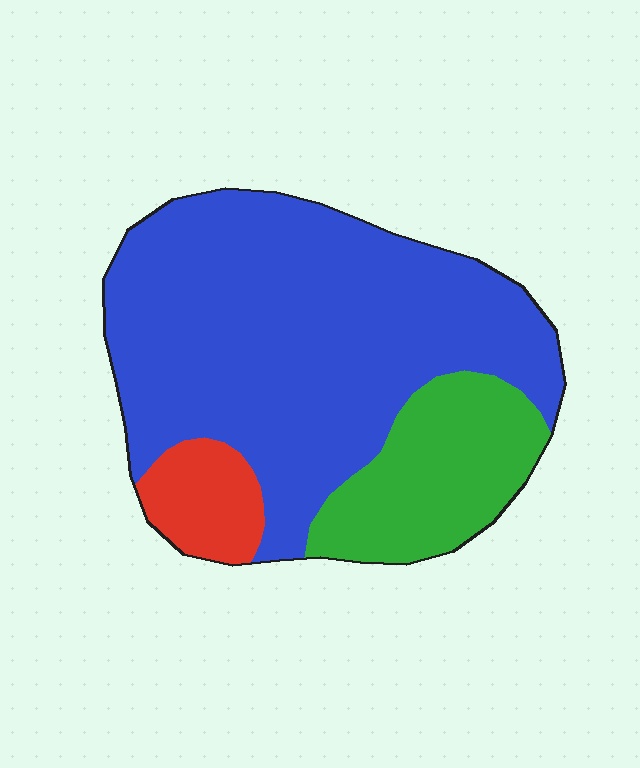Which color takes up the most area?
Blue, at roughly 70%.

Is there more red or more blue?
Blue.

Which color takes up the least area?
Red, at roughly 10%.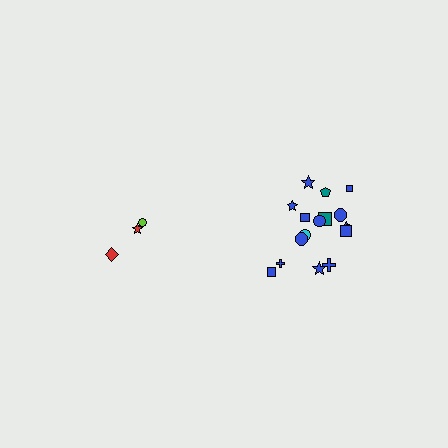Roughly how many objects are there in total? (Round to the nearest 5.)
Roughly 20 objects in total.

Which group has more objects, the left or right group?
The right group.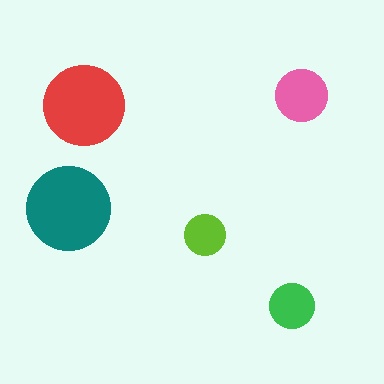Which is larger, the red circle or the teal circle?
The teal one.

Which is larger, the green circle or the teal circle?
The teal one.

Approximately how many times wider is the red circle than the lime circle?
About 2 times wider.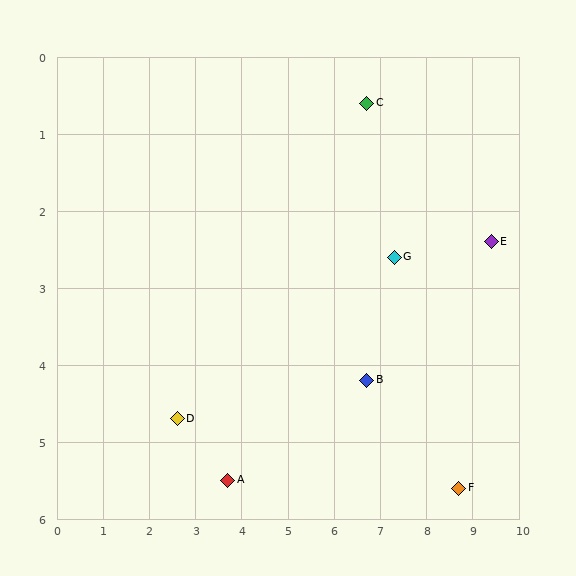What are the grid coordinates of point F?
Point F is at approximately (8.7, 5.6).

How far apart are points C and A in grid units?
Points C and A are about 5.7 grid units apart.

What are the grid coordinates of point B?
Point B is at approximately (6.7, 4.2).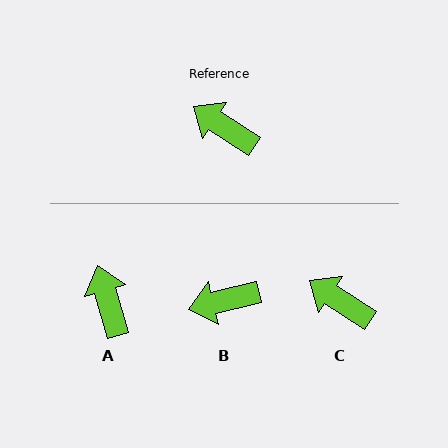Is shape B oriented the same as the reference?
No, it is off by about 47 degrees.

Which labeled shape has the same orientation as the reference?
C.